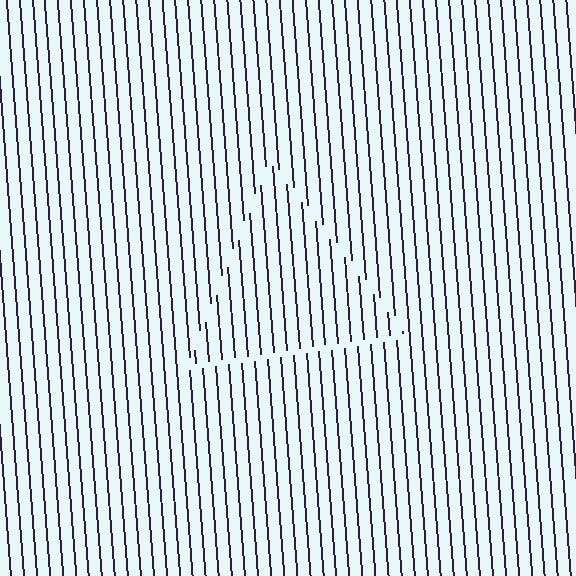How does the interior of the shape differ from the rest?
The interior of the shape contains the same grating, shifted by half a period — the contour is defined by the phase discontinuity where line-ends from the inner and outer gratings abut.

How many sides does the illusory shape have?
3 sides — the line-ends trace a triangle.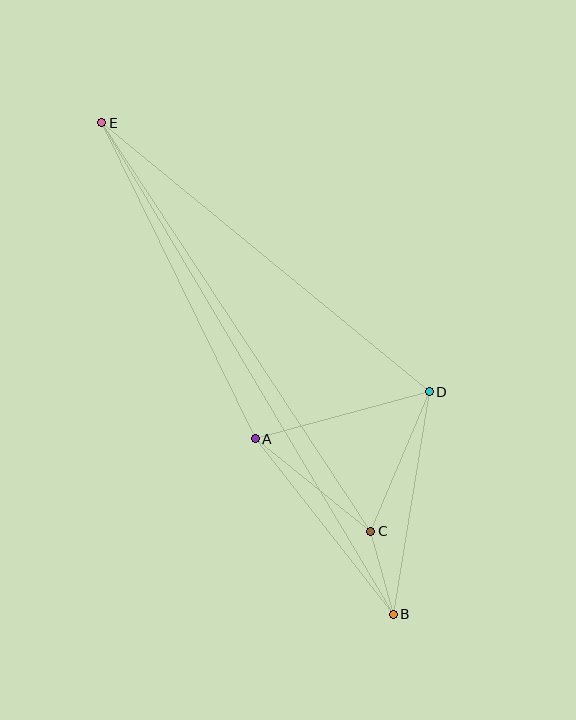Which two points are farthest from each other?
Points B and E are farthest from each other.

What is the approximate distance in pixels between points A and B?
The distance between A and B is approximately 223 pixels.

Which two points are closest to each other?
Points B and C are closest to each other.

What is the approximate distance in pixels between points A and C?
The distance between A and C is approximately 148 pixels.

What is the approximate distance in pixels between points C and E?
The distance between C and E is approximately 489 pixels.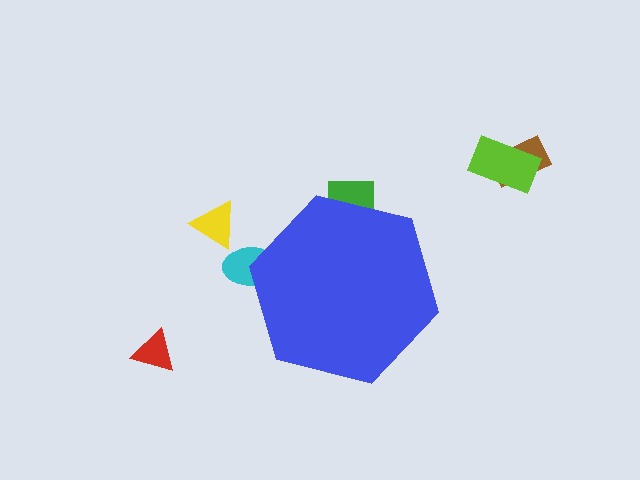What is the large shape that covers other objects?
A blue hexagon.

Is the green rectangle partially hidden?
Yes, the green rectangle is partially hidden behind the blue hexagon.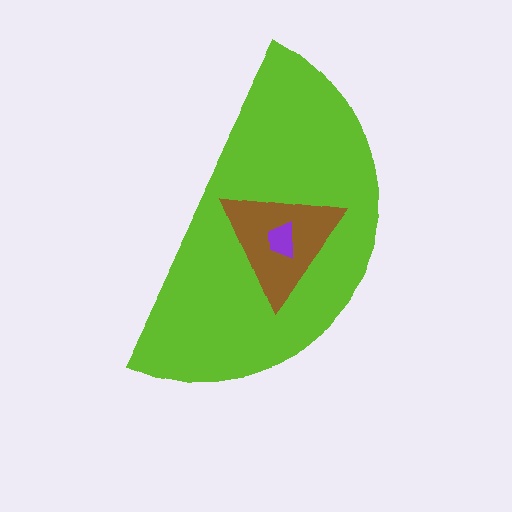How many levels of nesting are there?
3.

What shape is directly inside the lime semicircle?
The brown triangle.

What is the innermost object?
The purple trapezoid.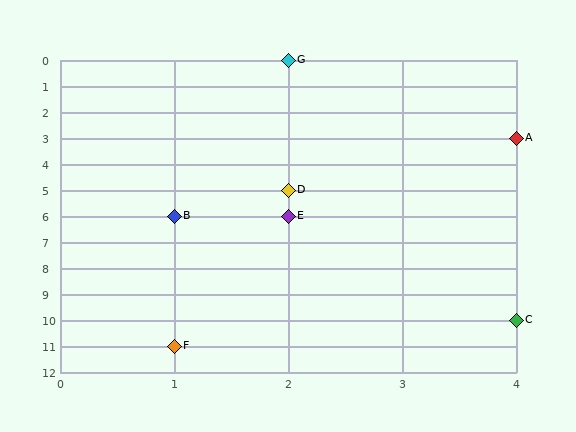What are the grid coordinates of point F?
Point F is at grid coordinates (1, 11).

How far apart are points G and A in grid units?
Points G and A are 2 columns and 3 rows apart (about 3.6 grid units diagonally).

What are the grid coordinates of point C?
Point C is at grid coordinates (4, 10).